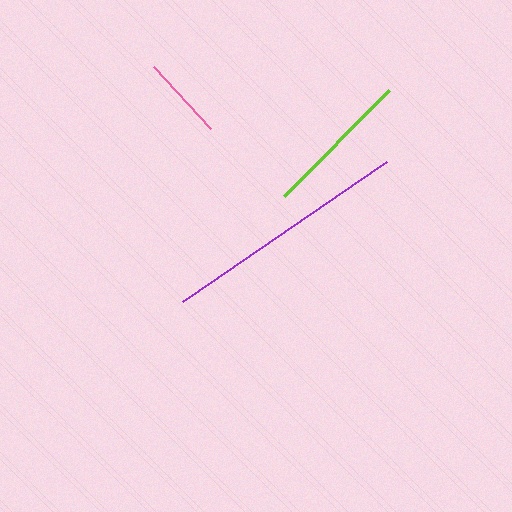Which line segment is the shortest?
The pink line is the shortest at approximately 85 pixels.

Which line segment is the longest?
The purple line is the longest at approximately 248 pixels.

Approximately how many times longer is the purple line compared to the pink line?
The purple line is approximately 2.9 times the length of the pink line.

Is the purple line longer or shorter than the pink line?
The purple line is longer than the pink line.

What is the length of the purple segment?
The purple segment is approximately 248 pixels long.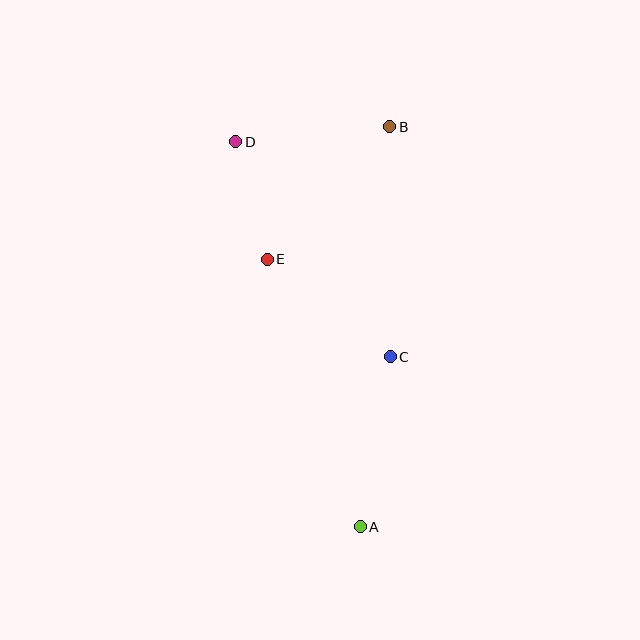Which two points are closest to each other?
Points D and E are closest to each other.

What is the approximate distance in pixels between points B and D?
The distance between B and D is approximately 155 pixels.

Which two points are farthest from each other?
Points A and D are farthest from each other.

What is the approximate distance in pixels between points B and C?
The distance between B and C is approximately 230 pixels.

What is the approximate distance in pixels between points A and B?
The distance between A and B is approximately 401 pixels.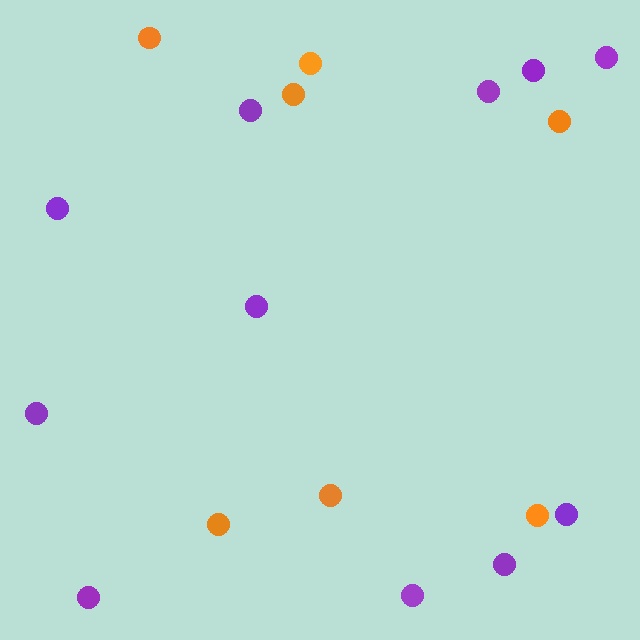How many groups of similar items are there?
There are 2 groups: one group of orange circles (7) and one group of purple circles (11).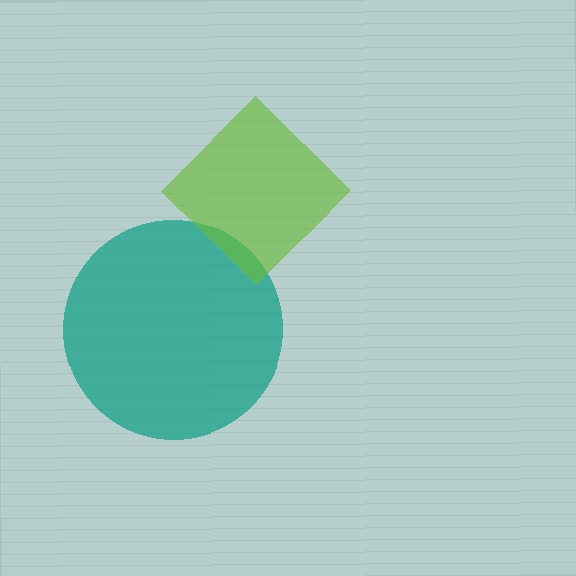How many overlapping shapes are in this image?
There are 2 overlapping shapes in the image.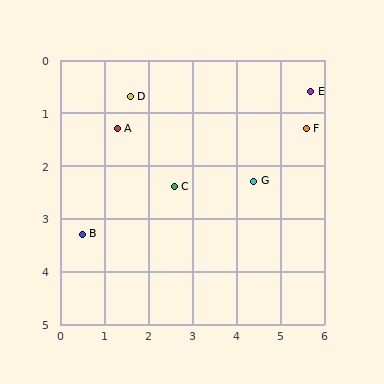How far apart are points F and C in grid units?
Points F and C are about 3.2 grid units apart.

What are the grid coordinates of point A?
Point A is at approximately (1.3, 1.3).